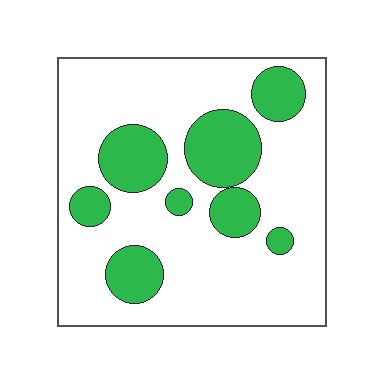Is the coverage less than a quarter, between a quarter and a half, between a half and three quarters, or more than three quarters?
Between a quarter and a half.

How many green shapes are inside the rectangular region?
8.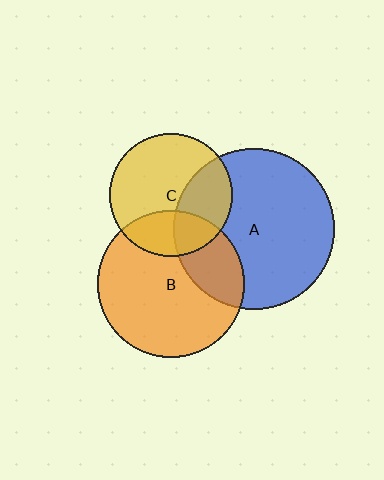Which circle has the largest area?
Circle A (blue).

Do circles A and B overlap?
Yes.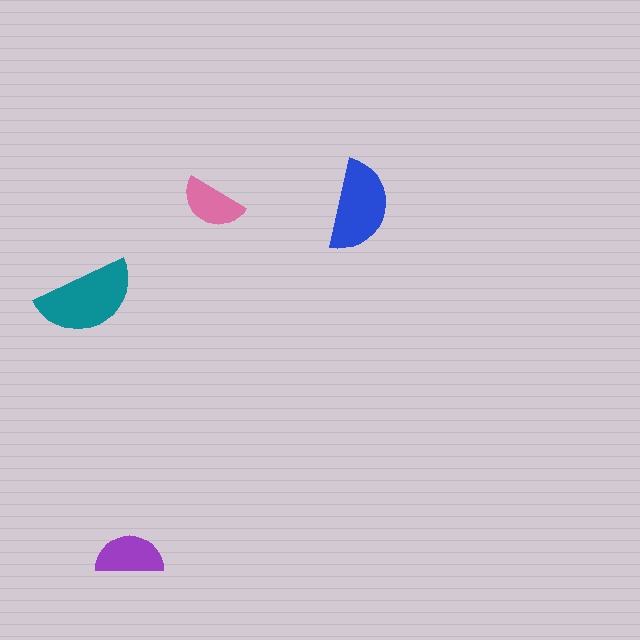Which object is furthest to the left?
The teal semicircle is leftmost.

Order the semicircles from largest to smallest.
the teal one, the blue one, the purple one, the pink one.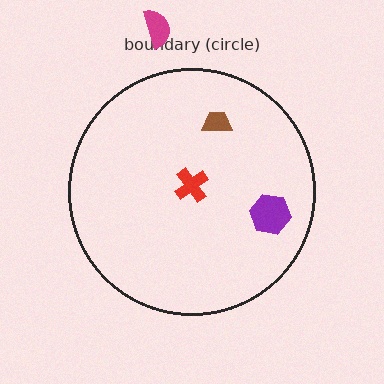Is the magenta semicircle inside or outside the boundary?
Outside.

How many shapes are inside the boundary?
3 inside, 1 outside.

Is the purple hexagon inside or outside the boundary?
Inside.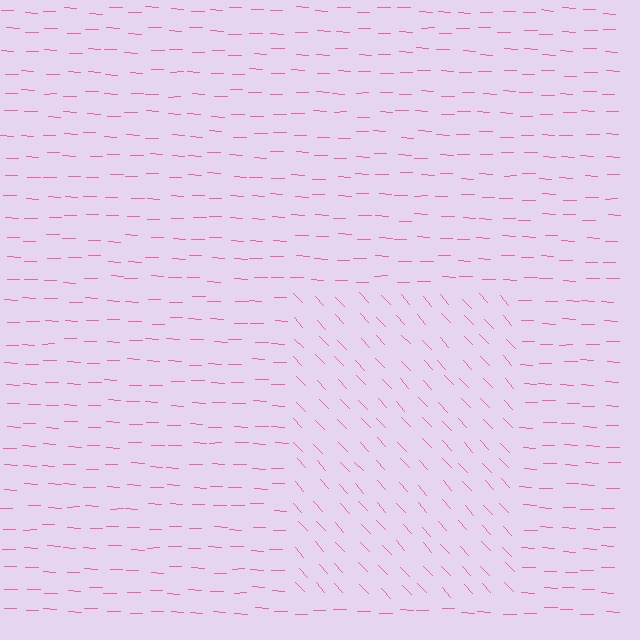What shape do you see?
I see a rectangle.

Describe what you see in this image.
The image is filled with small pink line segments. A rectangle region in the image has lines oriented differently from the surrounding lines, creating a visible texture boundary.